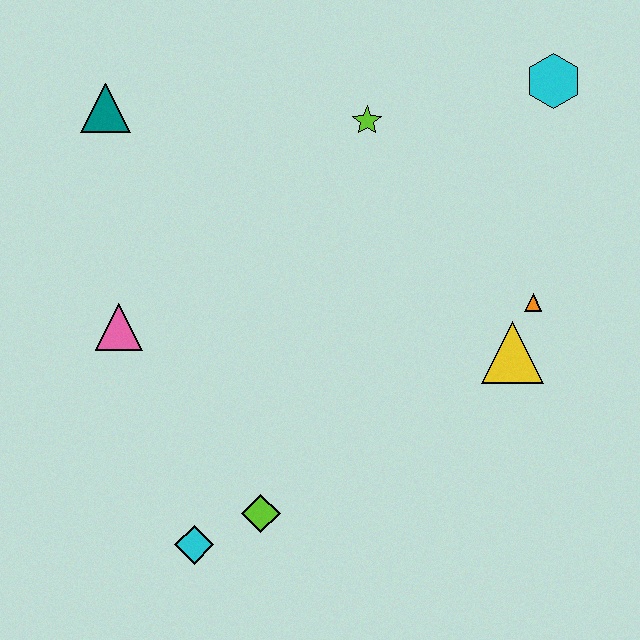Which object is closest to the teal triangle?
The pink triangle is closest to the teal triangle.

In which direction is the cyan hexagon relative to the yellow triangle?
The cyan hexagon is above the yellow triangle.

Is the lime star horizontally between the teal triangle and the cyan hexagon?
Yes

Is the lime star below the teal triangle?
Yes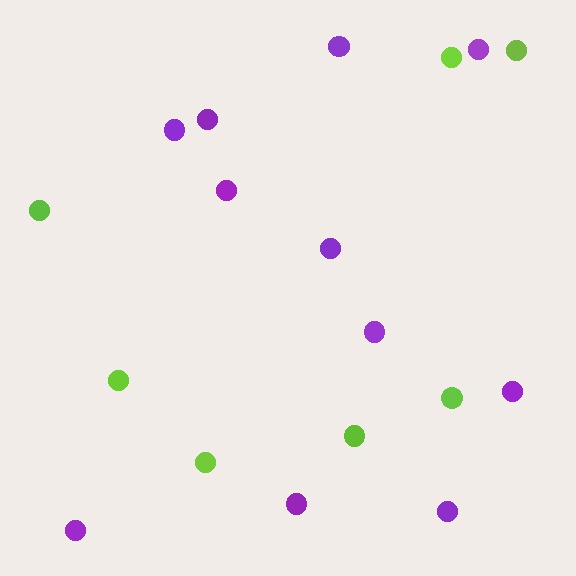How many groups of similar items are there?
There are 2 groups: one group of purple circles (11) and one group of lime circles (7).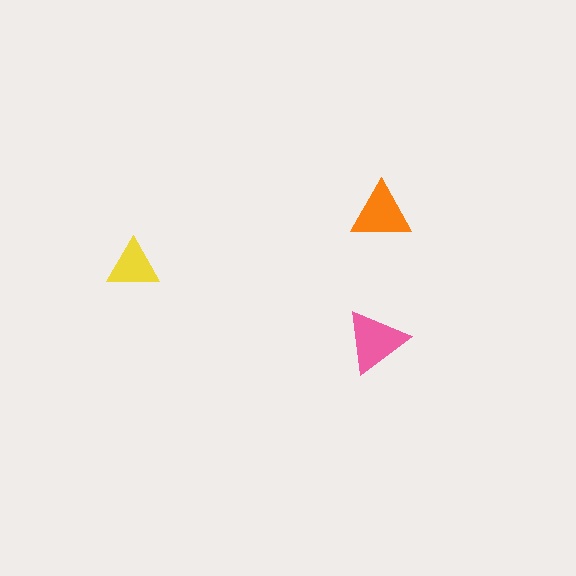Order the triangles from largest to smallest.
the pink one, the orange one, the yellow one.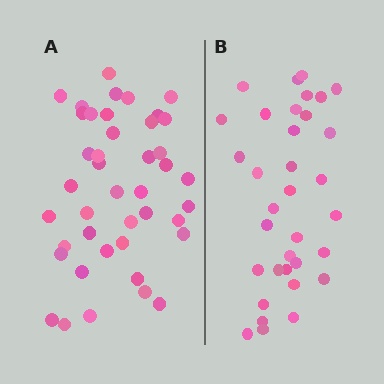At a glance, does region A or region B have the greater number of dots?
Region A (the left region) has more dots.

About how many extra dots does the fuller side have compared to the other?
Region A has roughly 8 or so more dots than region B.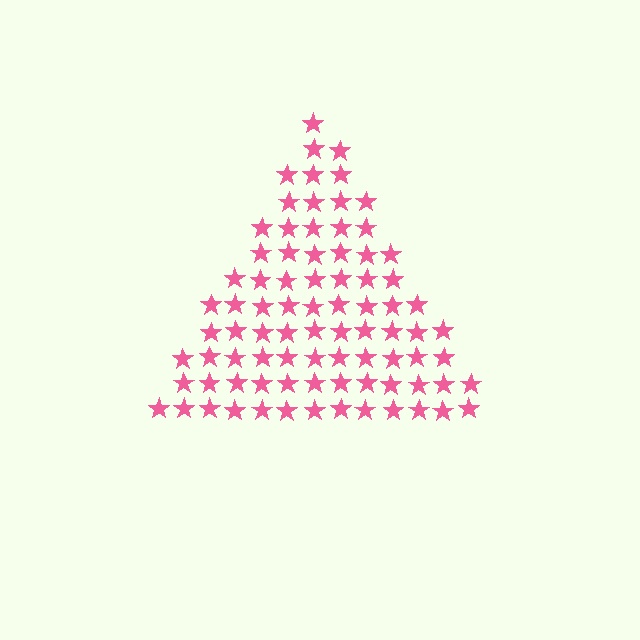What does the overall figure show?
The overall figure shows a triangle.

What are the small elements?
The small elements are stars.